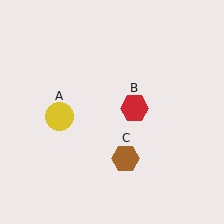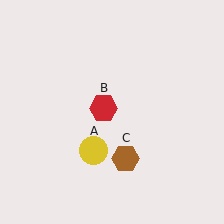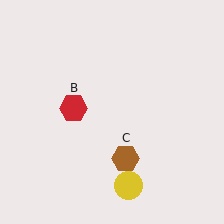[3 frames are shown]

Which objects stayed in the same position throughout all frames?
Brown hexagon (object C) remained stationary.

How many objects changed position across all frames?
2 objects changed position: yellow circle (object A), red hexagon (object B).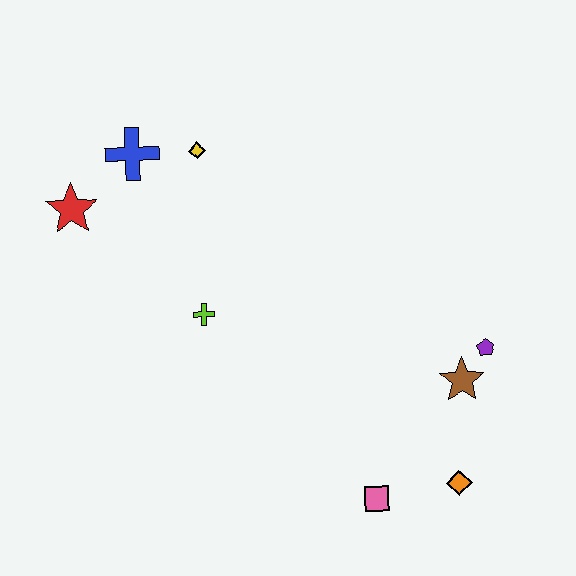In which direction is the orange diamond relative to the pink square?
The orange diamond is to the right of the pink square.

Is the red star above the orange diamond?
Yes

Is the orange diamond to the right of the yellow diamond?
Yes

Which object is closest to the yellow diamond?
The blue cross is closest to the yellow diamond.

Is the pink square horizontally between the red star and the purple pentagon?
Yes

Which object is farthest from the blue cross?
The orange diamond is farthest from the blue cross.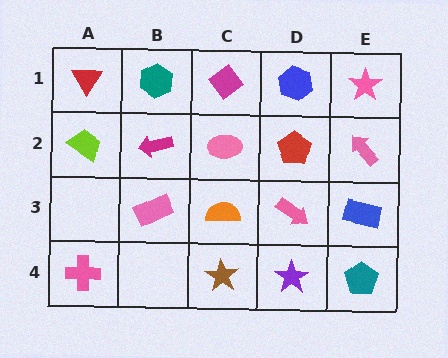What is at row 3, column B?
A pink rectangle.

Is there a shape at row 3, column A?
No, that cell is empty.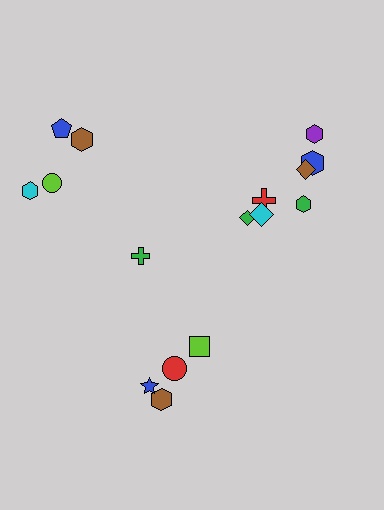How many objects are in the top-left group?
There are 5 objects.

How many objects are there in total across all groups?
There are 16 objects.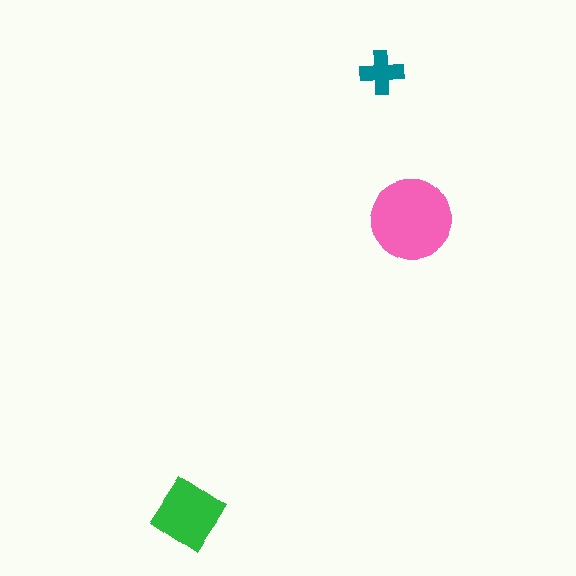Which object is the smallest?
The teal cross.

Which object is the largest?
The pink circle.